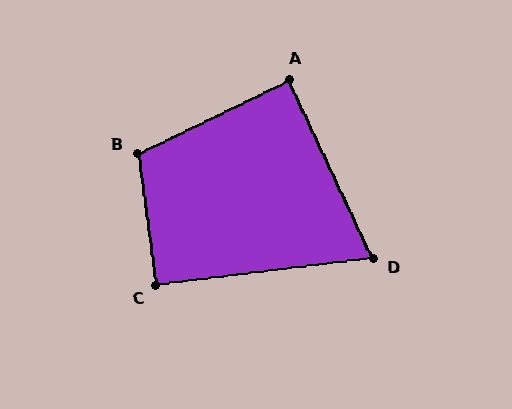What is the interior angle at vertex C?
Approximately 91 degrees (approximately right).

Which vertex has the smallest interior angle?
D, at approximately 72 degrees.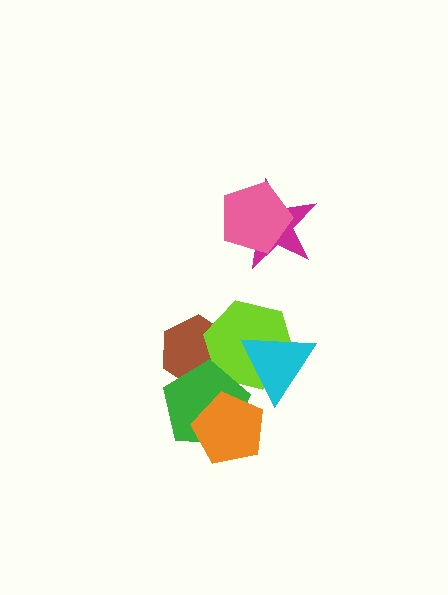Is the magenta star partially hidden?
Yes, it is partially covered by another shape.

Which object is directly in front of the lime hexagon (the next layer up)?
The cyan triangle is directly in front of the lime hexagon.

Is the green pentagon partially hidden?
Yes, it is partially covered by another shape.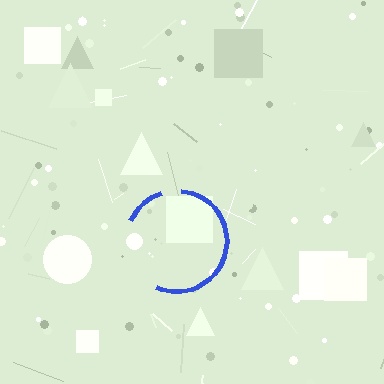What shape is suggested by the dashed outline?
The dashed outline suggests a circle.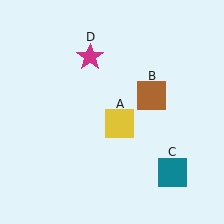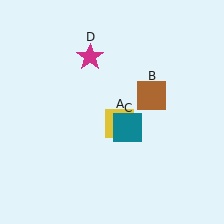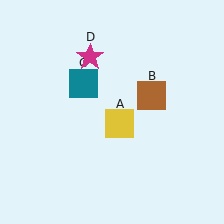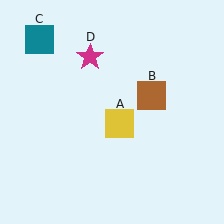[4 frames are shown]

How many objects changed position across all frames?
1 object changed position: teal square (object C).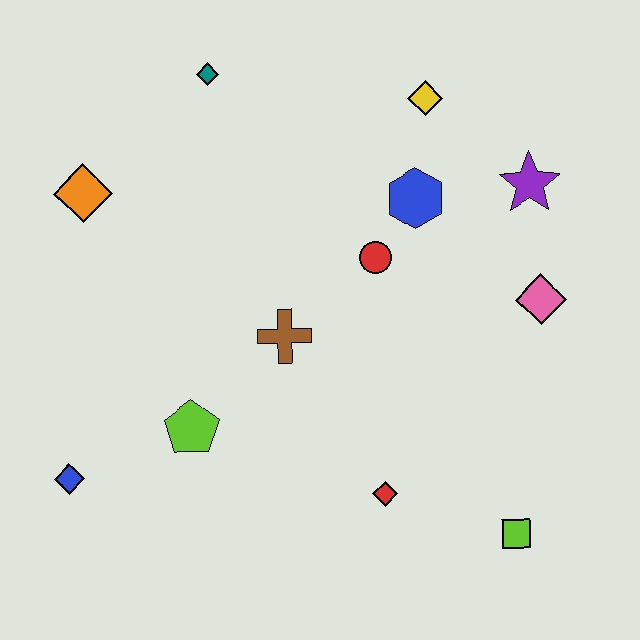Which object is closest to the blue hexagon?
The red circle is closest to the blue hexagon.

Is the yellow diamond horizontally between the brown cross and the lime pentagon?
No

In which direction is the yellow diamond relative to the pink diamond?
The yellow diamond is above the pink diamond.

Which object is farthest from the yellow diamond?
The blue diamond is farthest from the yellow diamond.